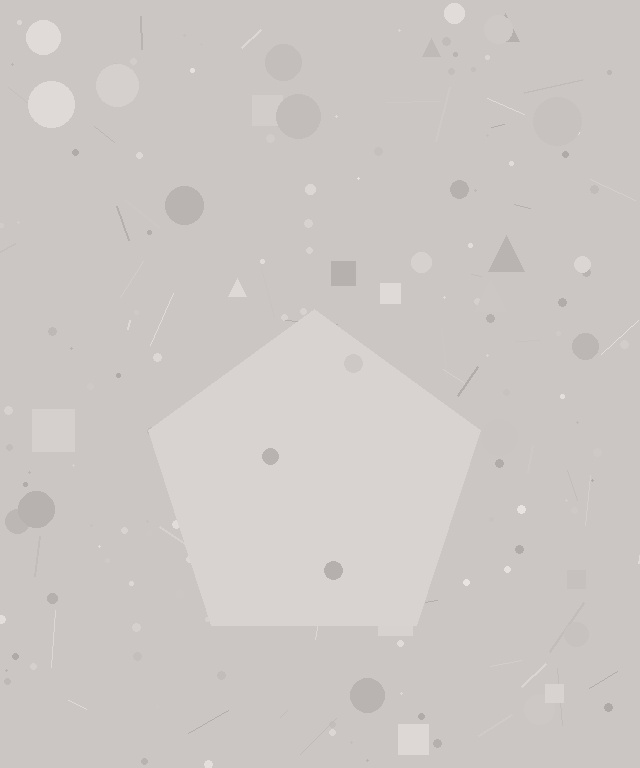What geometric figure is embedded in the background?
A pentagon is embedded in the background.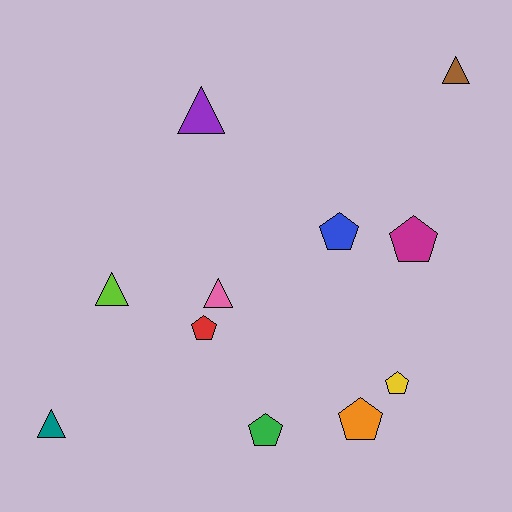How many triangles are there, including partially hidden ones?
There are 5 triangles.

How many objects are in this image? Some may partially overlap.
There are 11 objects.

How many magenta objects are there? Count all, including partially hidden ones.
There is 1 magenta object.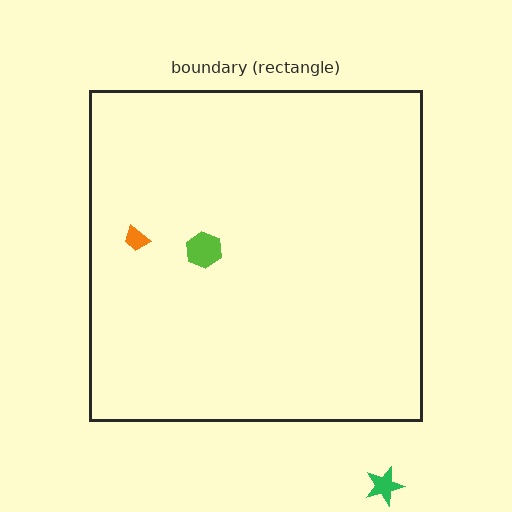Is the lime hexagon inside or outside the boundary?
Inside.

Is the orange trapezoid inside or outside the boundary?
Inside.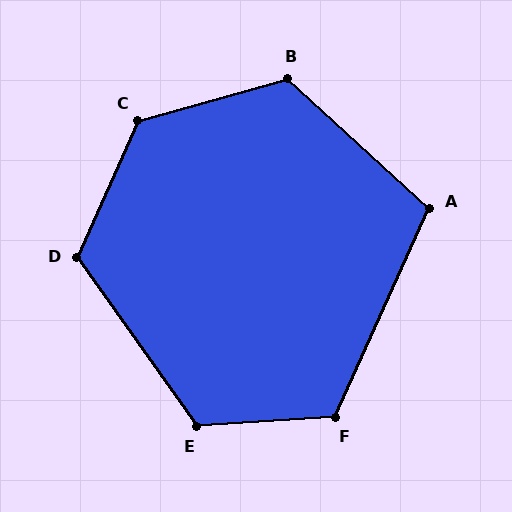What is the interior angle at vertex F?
Approximately 118 degrees (obtuse).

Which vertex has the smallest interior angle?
A, at approximately 108 degrees.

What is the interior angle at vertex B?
Approximately 122 degrees (obtuse).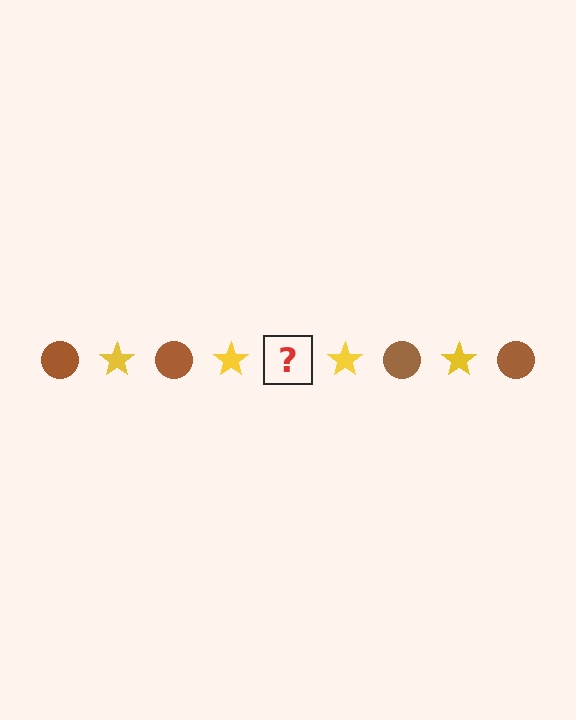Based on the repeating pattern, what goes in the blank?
The blank should be a brown circle.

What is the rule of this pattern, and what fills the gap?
The rule is that the pattern alternates between brown circle and yellow star. The gap should be filled with a brown circle.